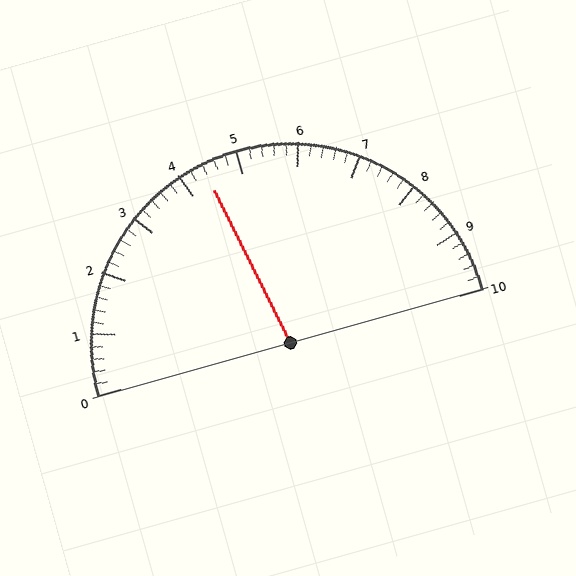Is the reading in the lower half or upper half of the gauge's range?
The reading is in the lower half of the range (0 to 10).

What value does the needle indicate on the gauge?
The needle indicates approximately 4.4.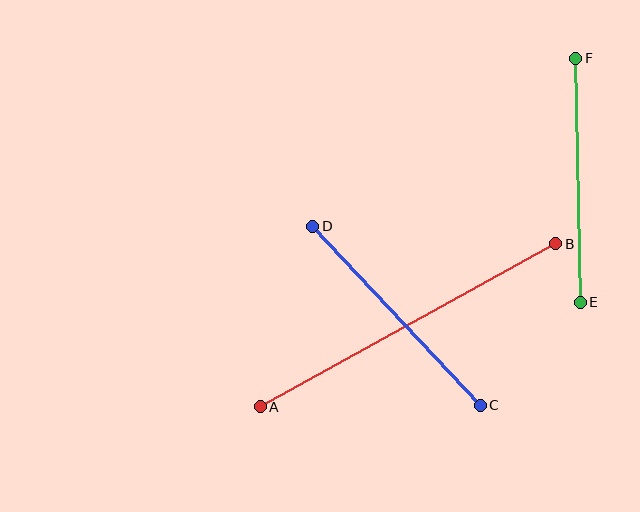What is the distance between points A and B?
The distance is approximately 337 pixels.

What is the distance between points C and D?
The distance is approximately 245 pixels.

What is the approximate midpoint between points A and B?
The midpoint is at approximately (408, 325) pixels.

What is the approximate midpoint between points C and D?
The midpoint is at approximately (396, 316) pixels.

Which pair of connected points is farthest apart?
Points A and B are farthest apart.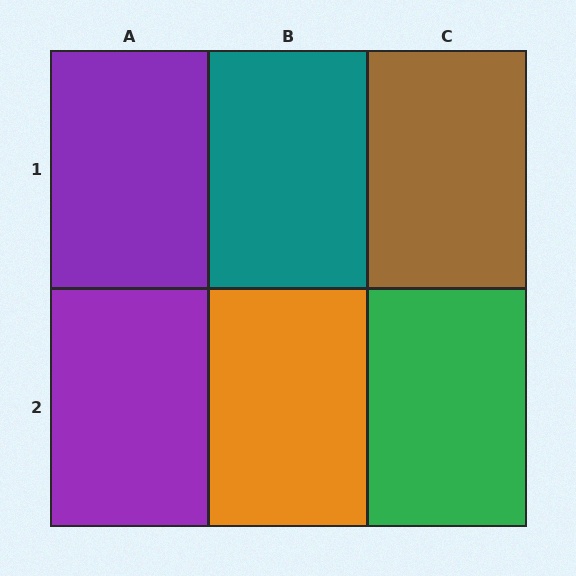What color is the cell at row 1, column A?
Purple.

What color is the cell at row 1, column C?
Brown.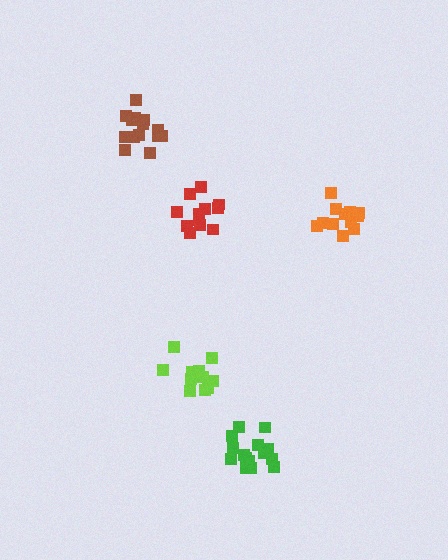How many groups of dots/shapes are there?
There are 5 groups.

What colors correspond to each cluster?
The clusters are colored: green, red, brown, lime, orange.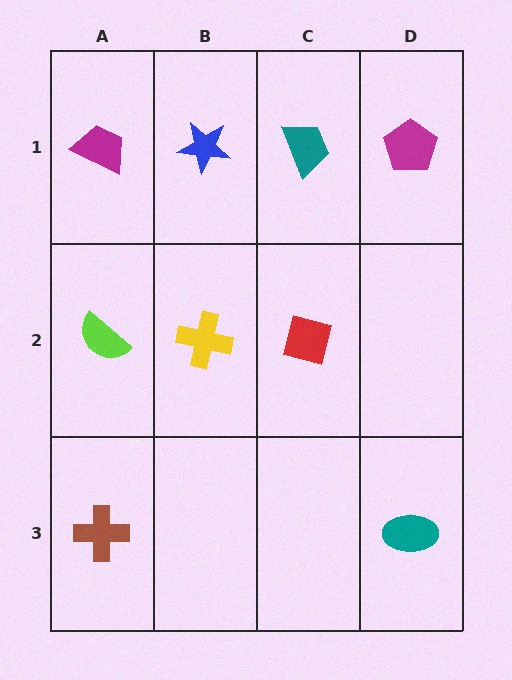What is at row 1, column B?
A blue star.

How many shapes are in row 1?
4 shapes.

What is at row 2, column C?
A red square.